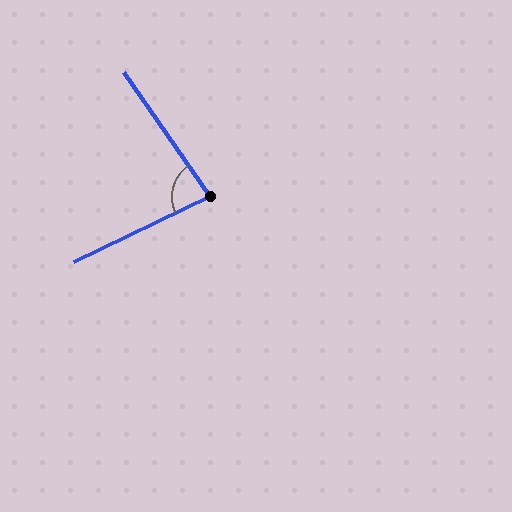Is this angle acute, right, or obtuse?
It is acute.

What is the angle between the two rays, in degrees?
Approximately 81 degrees.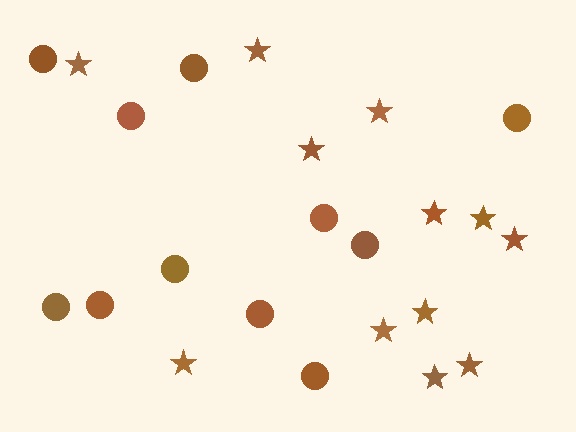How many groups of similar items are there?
There are 2 groups: one group of stars (12) and one group of circles (11).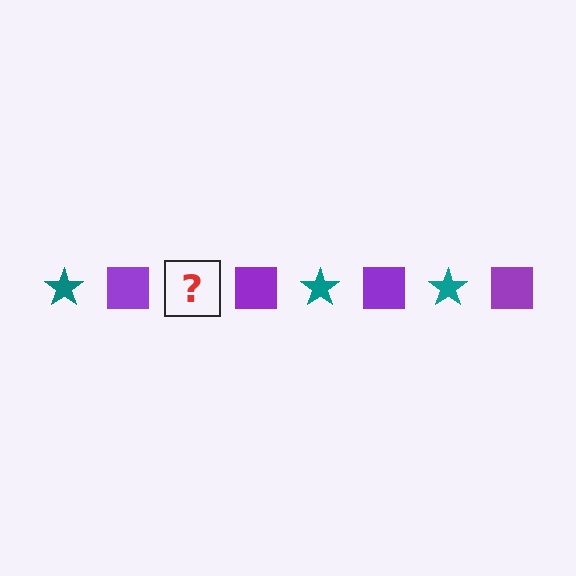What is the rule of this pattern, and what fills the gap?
The rule is that the pattern alternates between teal star and purple square. The gap should be filled with a teal star.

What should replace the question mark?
The question mark should be replaced with a teal star.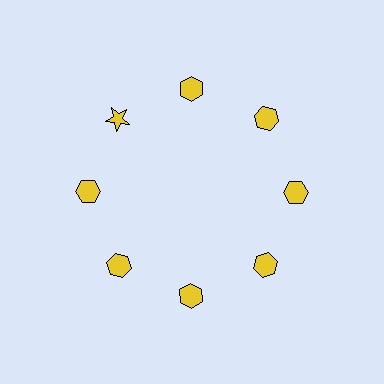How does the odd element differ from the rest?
It has a different shape: star instead of hexagon.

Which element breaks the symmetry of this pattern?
The yellow star at roughly the 10 o'clock position breaks the symmetry. All other shapes are yellow hexagons.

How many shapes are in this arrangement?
There are 8 shapes arranged in a ring pattern.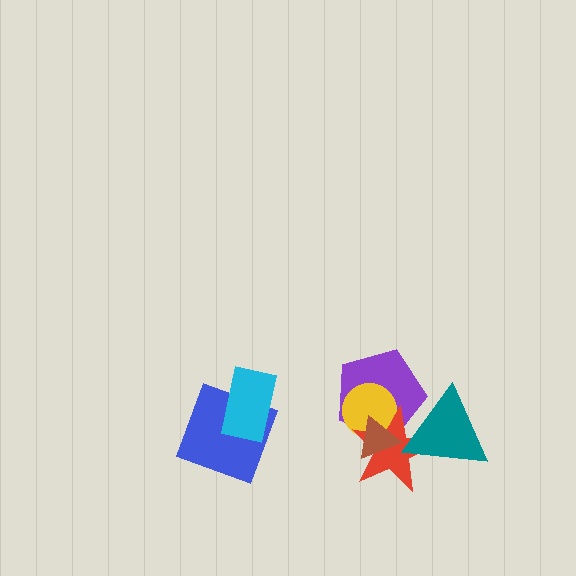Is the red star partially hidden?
Yes, it is partially covered by another shape.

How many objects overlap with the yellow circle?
3 objects overlap with the yellow circle.